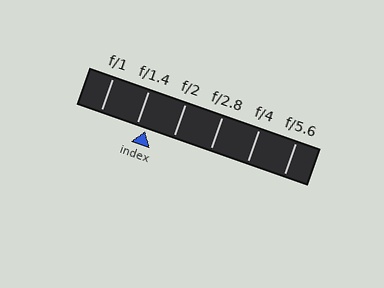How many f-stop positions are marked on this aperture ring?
There are 6 f-stop positions marked.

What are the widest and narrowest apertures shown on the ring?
The widest aperture shown is f/1 and the narrowest is f/5.6.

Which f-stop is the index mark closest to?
The index mark is closest to f/1.4.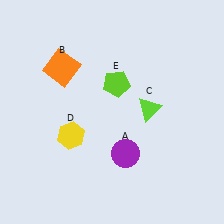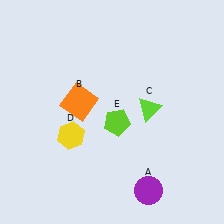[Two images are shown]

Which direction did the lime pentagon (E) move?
The lime pentagon (E) moved down.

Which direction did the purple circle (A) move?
The purple circle (A) moved down.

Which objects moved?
The objects that moved are: the purple circle (A), the orange square (B), the lime pentagon (E).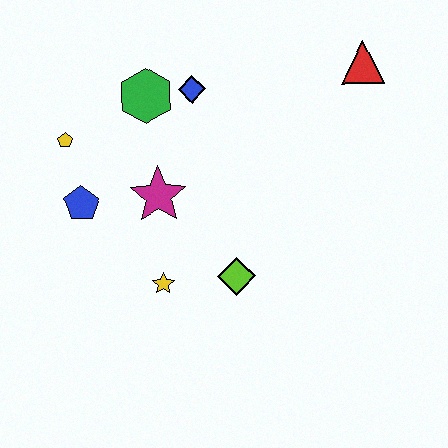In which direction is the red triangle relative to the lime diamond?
The red triangle is above the lime diamond.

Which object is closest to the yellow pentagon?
The blue pentagon is closest to the yellow pentagon.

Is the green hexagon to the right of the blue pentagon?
Yes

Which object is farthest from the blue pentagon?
The red triangle is farthest from the blue pentagon.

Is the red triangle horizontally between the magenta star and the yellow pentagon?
No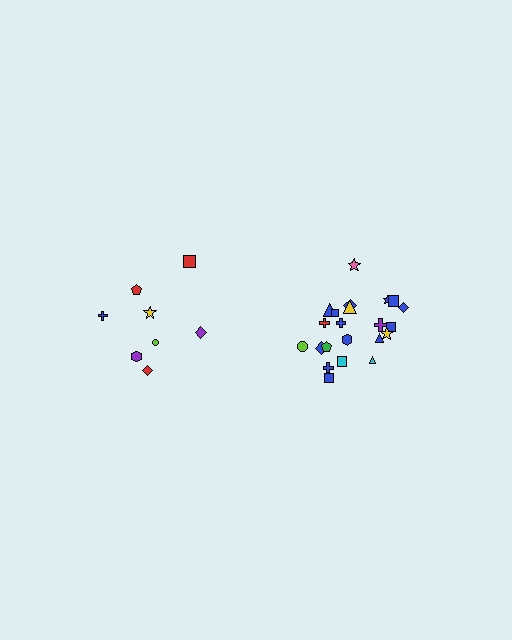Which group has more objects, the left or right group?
The right group.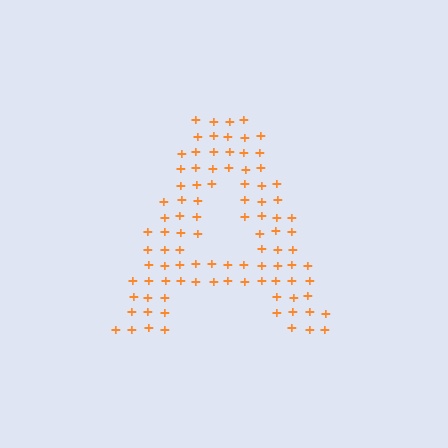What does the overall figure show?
The overall figure shows the letter A.